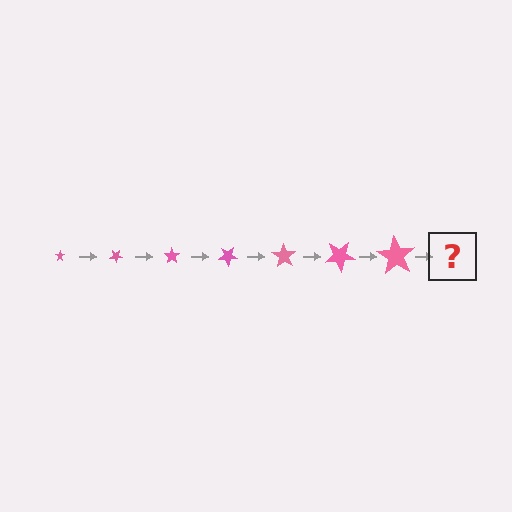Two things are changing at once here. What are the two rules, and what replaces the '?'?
The two rules are that the star grows larger each step and it rotates 35 degrees each step. The '?' should be a star, larger than the previous one and rotated 245 degrees from the start.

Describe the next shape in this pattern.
It should be a star, larger than the previous one and rotated 245 degrees from the start.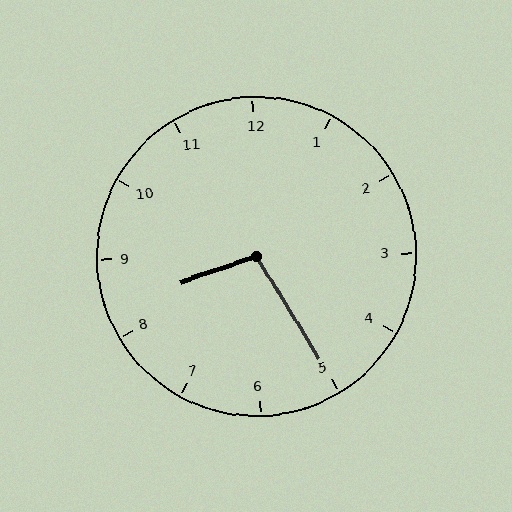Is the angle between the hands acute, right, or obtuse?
It is obtuse.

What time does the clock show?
8:25.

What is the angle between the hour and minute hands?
Approximately 102 degrees.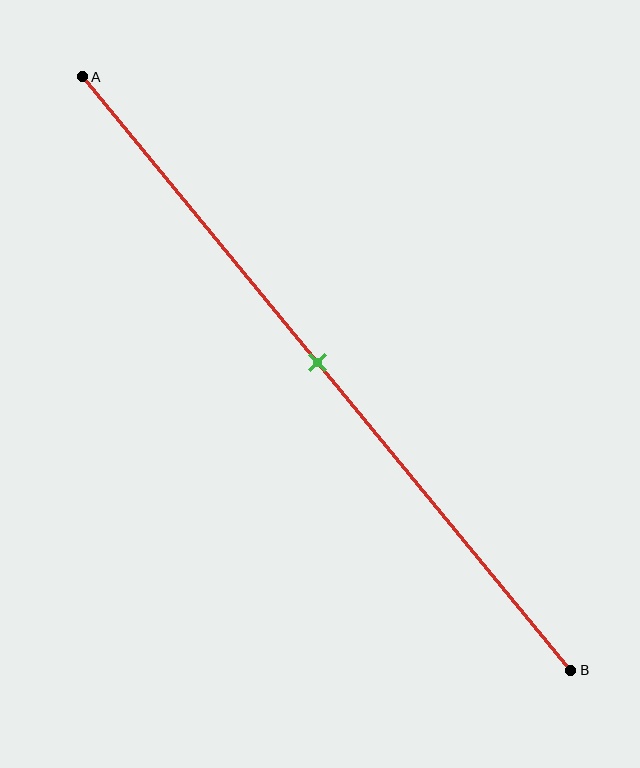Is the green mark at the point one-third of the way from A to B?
No, the mark is at about 50% from A, not at the 33% one-third point.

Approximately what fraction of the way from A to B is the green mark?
The green mark is approximately 50% of the way from A to B.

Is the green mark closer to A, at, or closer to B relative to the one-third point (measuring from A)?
The green mark is closer to point B than the one-third point of segment AB.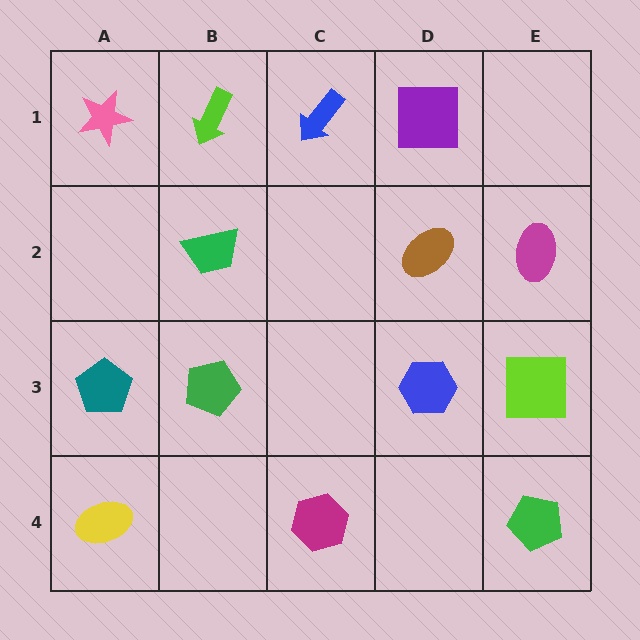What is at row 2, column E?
A magenta ellipse.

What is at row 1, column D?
A purple square.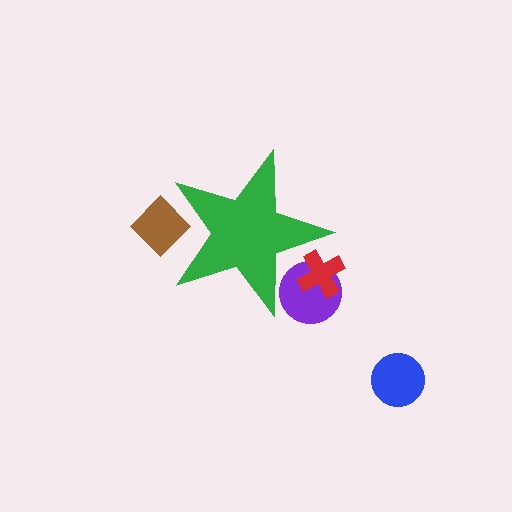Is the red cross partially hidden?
Yes, the red cross is partially hidden behind the green star.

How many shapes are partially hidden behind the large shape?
3 shapes are partially hidden.